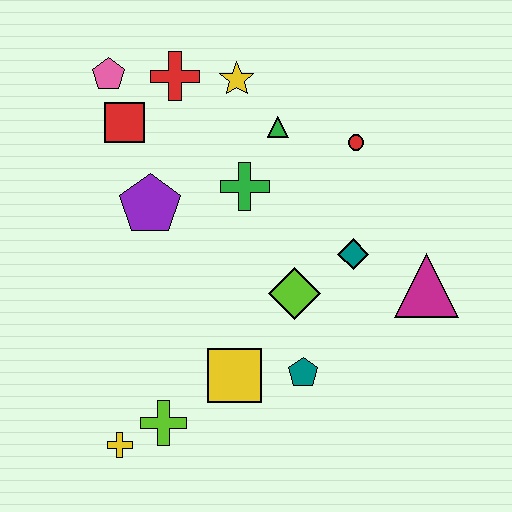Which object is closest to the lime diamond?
The teal diamond is closest to the lime diamond.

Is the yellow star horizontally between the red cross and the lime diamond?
Yes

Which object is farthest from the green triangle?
The yellow cross is farthest from the green triangle.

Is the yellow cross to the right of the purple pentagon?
No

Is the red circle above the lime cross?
Yes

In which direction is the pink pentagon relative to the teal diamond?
The pink pentagon is to the left of the teal diamond.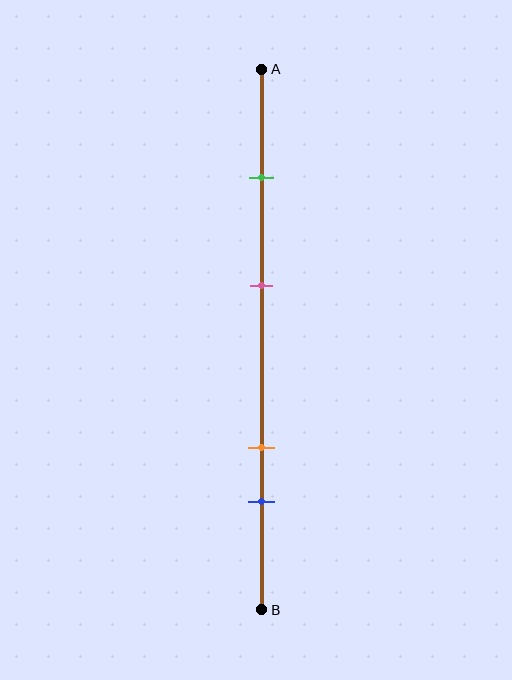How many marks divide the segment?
There are 4 marks dividing the segment.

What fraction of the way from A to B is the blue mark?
The blue mark is approximately 80% (0.8) of the way from A to B.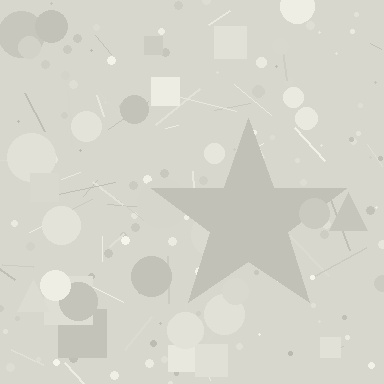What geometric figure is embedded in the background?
A star is embedded in the background.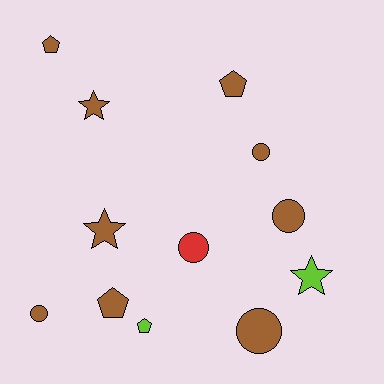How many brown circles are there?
There are 4 brown circles.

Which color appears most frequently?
Brown, with 9 objects.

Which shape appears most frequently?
Circle, with 5 objects.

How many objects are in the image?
There are 12 objects.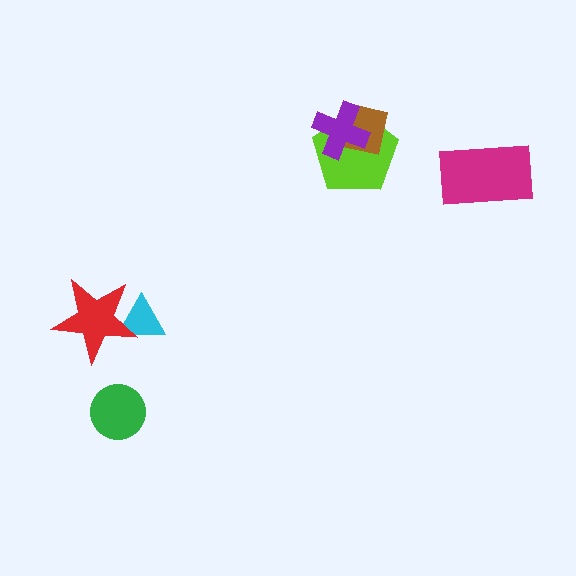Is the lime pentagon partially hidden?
Yes, it is partially covered by another shape.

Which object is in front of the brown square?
The purple cross is in front of the brown square.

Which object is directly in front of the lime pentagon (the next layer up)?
The brown square is directly in front of the lime pentagon.